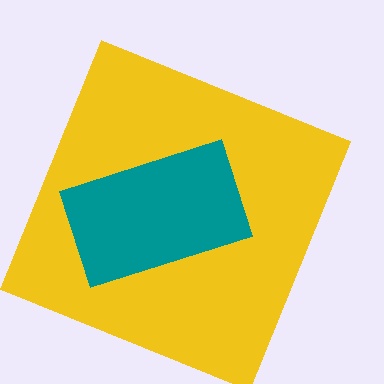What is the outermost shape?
The yellow square.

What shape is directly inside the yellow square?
The teal rectangle.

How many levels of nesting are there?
2.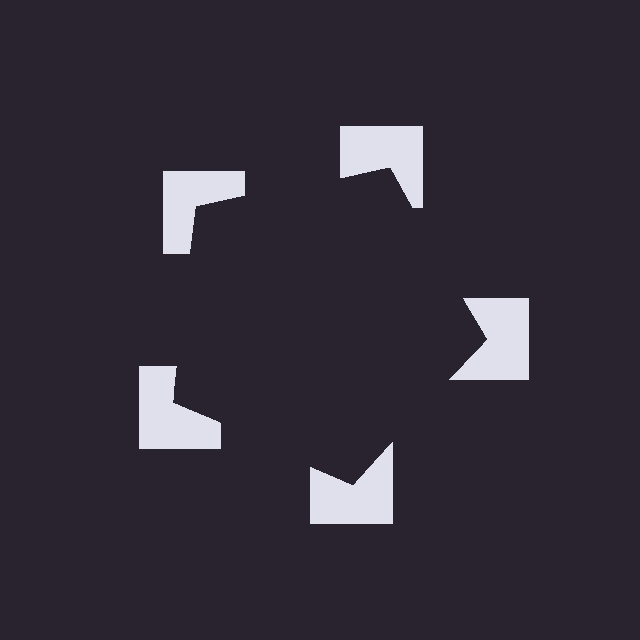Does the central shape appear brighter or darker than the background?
It typically appears slightly darker than the background, even though no actual brightness change is drawn.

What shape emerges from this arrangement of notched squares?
An illusory pentagon — its edges are inferred from the aligned wedge cuts in the notched squares, not physically drawn.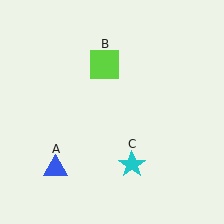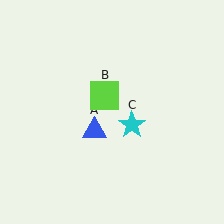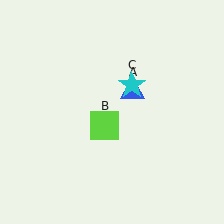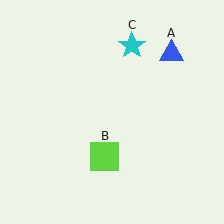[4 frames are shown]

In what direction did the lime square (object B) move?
The lime square (object B) moved down.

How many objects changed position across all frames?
3 objects changed position: blue triangle (object A), lime square (object B), cyan star (object C).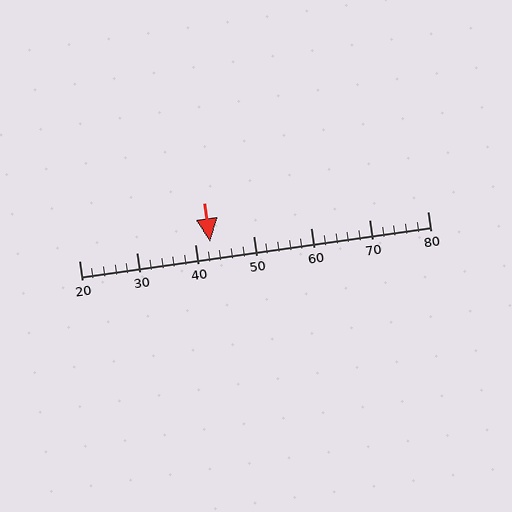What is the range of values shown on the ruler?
The ruler shows values from 20 to 80.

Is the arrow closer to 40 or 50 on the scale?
The arrow is closer to 40.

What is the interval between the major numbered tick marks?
The major tick marks are spaced 10 units apart.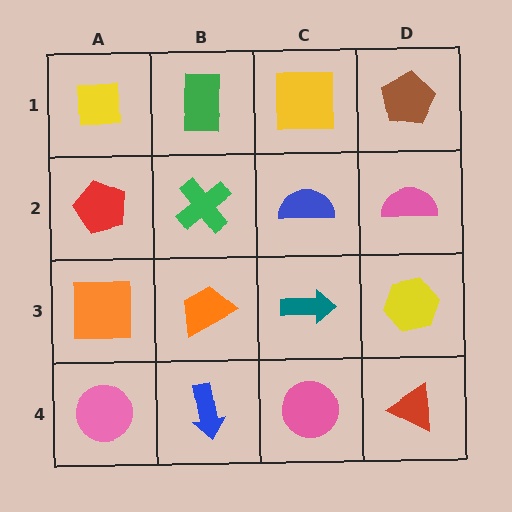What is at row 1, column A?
A yellow square.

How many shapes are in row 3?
4 shapes.